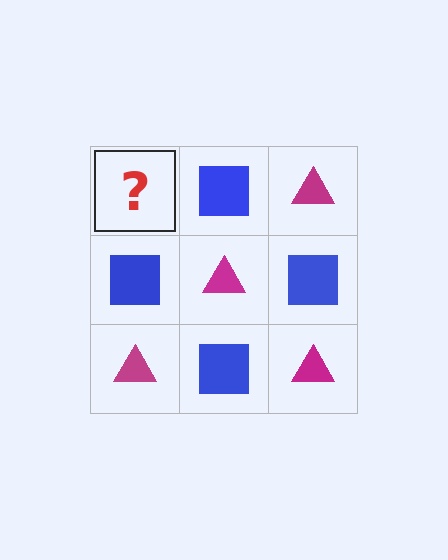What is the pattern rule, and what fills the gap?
The rule is that it alternates magenta triangle and blue square in a checkerboard pattern. The gap should be filled with a magenta triangle.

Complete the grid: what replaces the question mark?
The question mark should be replaced with a magenta triangle.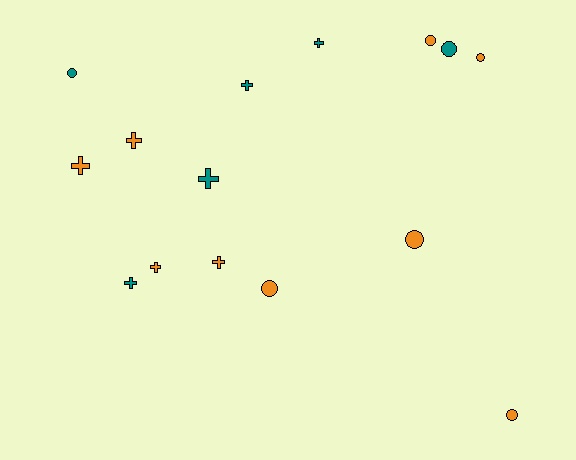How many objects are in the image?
There are 15 objects.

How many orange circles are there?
There are 5 orange circles.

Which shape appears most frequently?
Cross, with 8 objects.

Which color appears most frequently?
Orange, with 9 objects.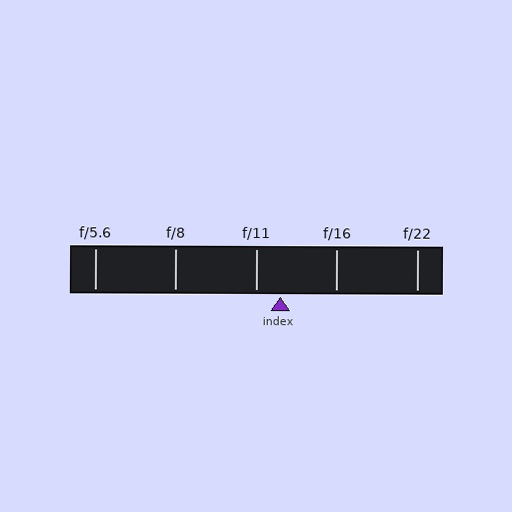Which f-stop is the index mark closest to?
The index mark is closest to f/11.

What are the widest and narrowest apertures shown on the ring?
The widest aperture shown is f/5.6 and the narrowest is f/22.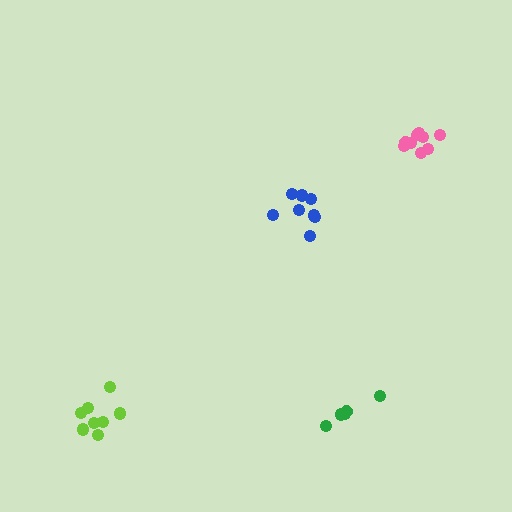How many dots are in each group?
Group 1: 8 dots, Group 2: 5 dots, Group 3: 9 dots, Group 4: 8 dots (30 total).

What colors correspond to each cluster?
The clusters are colored: blue, green, pink, lime.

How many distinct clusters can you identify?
There are 4 distinct clusters.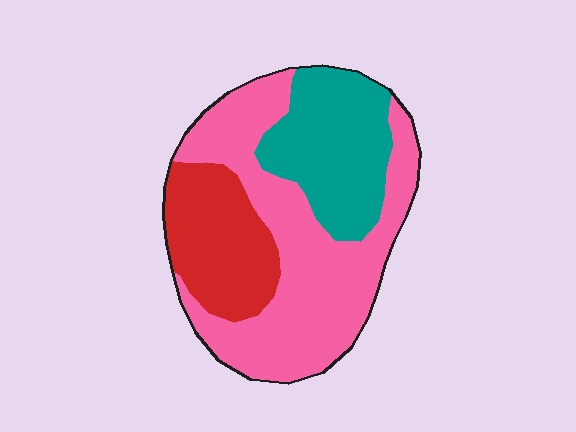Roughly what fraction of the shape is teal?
Teal covers 26% of the shape.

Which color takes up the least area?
Red, at roughly 20%.